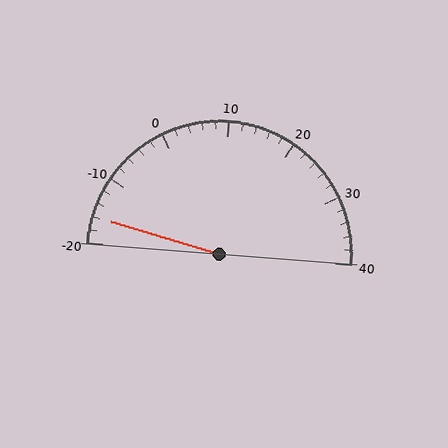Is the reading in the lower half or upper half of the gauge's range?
The reading is in the lower half of the range (-20 to 40).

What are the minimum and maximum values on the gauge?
The gauge ranges from -20 to 40.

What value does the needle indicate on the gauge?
The needle indicates approximately -16.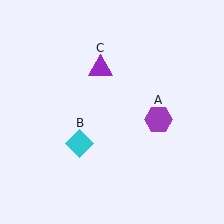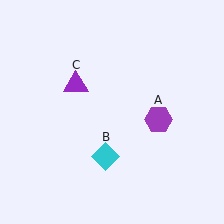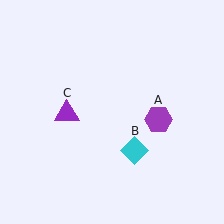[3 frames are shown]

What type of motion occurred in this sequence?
The cyan diamond (object B), purple triangle (object C) rotated counterclockwise around the center of the scene.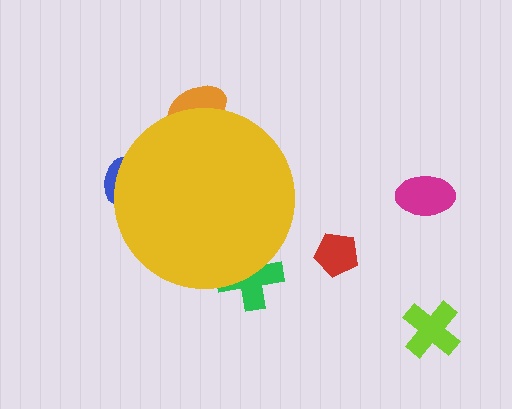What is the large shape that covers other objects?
A yellow circle.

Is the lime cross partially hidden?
No, the lime cross is fully visible.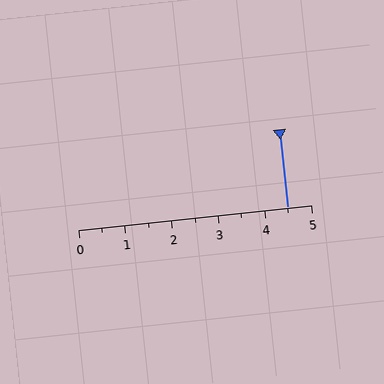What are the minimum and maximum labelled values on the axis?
The axis runs from 0 to 5.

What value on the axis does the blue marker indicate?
The marker indicates approximately 4.5.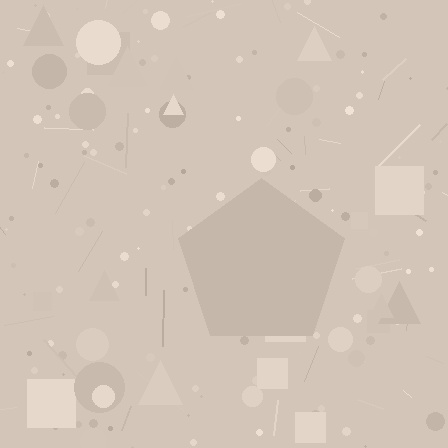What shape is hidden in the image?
A pentagon is hidden in the image.